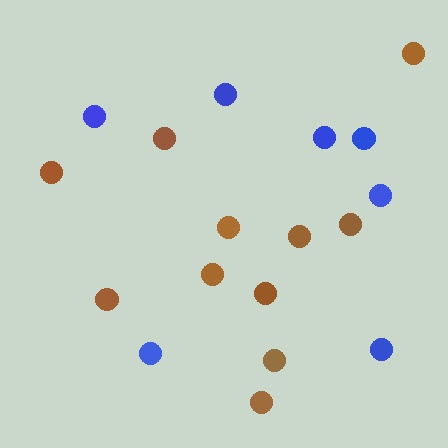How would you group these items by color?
There are 2 groups: one group of brown circles (11) and one group of blue circles (7).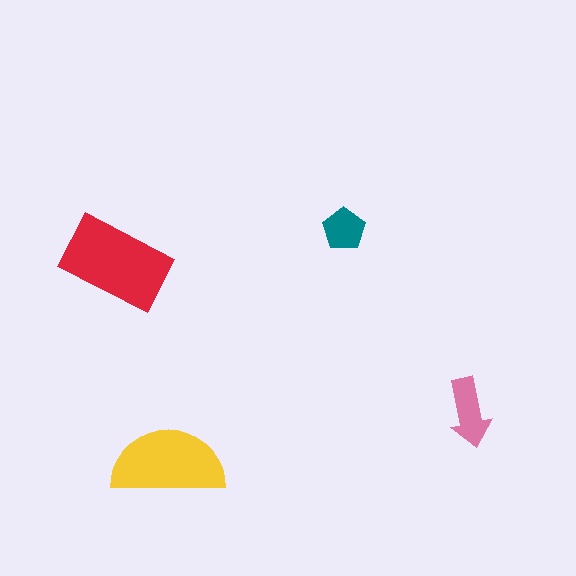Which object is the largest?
The red rectangle.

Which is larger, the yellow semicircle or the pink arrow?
The yellow semicircle.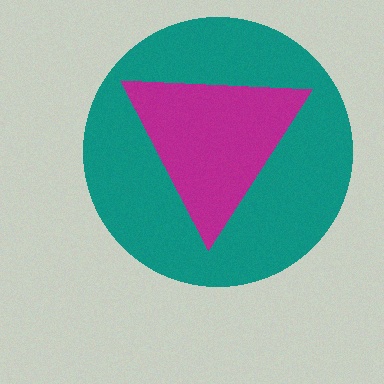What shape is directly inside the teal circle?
The magenta triangle.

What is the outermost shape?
The teal circle.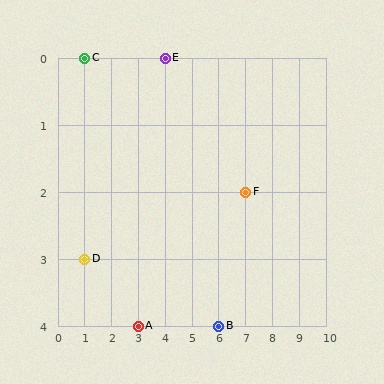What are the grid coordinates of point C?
Point C is at grid coordinates (1, 0).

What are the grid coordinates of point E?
Point E is at grid coordinates (4, 0).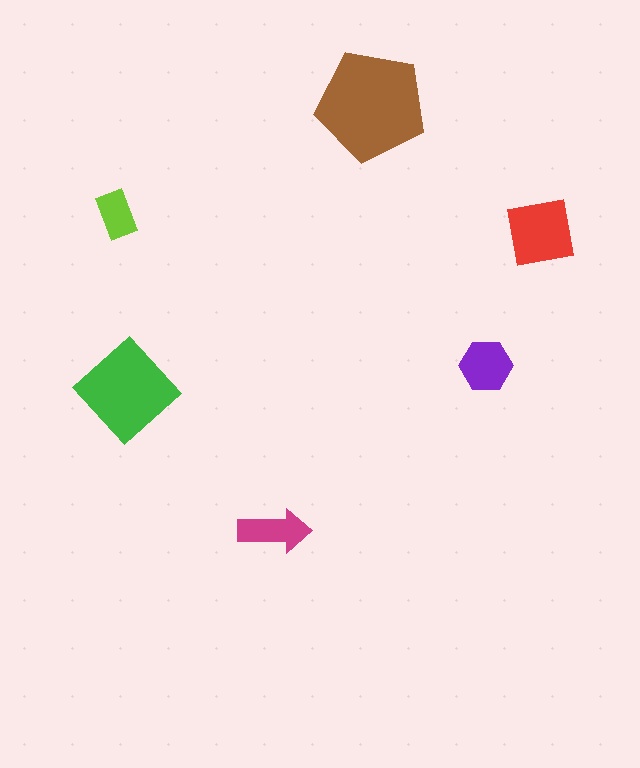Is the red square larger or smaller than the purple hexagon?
Larger.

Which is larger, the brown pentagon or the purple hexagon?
The brown pentagon.